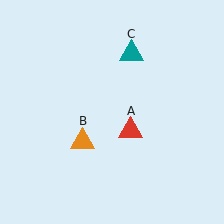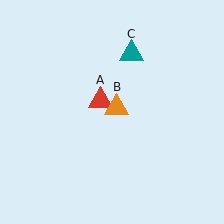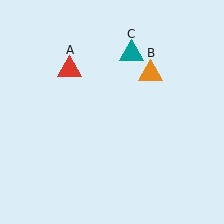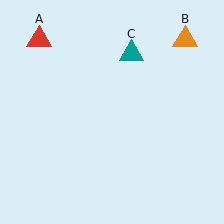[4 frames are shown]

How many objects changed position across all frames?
2 objects changed position: red triangle (object A), orange triangle (object B).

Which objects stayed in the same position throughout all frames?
Teal triangle (object C) remained stationary.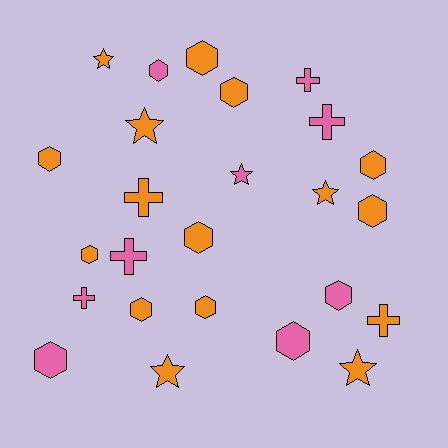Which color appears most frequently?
Orange, with 16 objects.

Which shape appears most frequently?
Hexagon, with 13 objects.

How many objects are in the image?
There are 25 objects.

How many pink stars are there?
There is 1 pink star.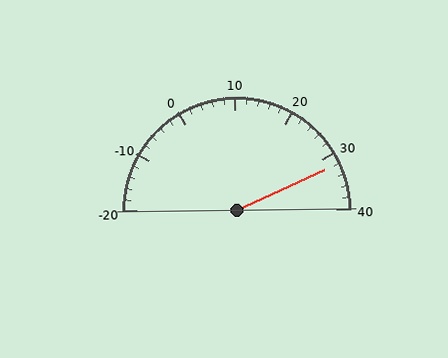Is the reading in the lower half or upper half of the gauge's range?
The reading is in the upper half of the range (-20 to 40).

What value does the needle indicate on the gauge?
The needle indicates approximately 32.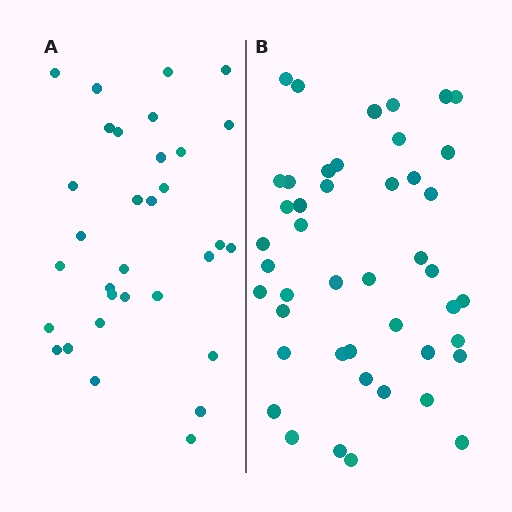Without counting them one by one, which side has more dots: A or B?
Region B (the right region) has more dots.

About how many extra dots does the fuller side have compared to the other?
Region B has approximately 15 more dots than region A.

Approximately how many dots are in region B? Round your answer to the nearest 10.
About 40 dots. (The exact count is 45, which rounds to 40.)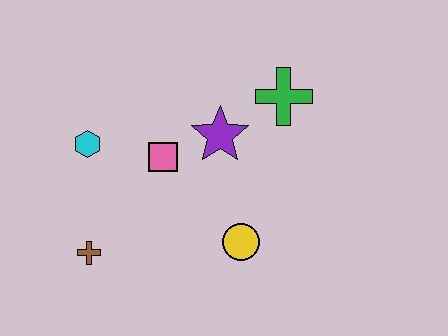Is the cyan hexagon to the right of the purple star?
No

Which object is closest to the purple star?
The pink square is closest to the purple star.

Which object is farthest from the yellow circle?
The cyan hexagon is farthest from the yellow circle.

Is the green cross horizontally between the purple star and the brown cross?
No